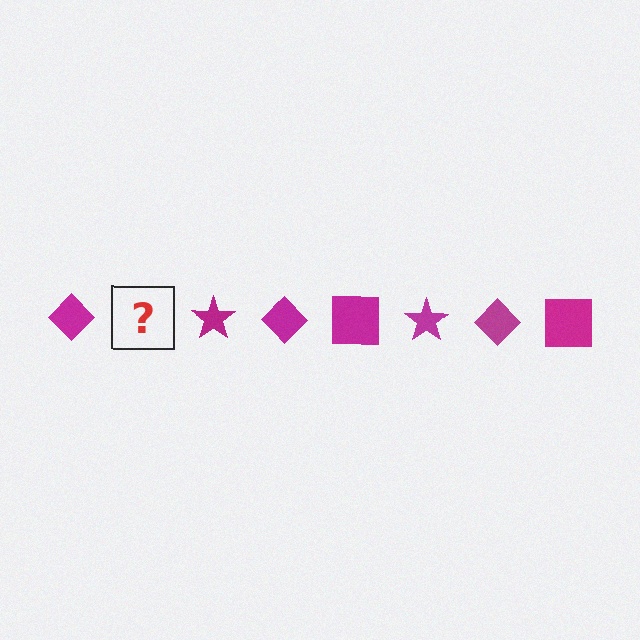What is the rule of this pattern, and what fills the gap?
The rule is that the pattern cycles through diamond, square, star shapes in magenta. The gap should be filled with a magenta square.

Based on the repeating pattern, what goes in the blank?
The blank should be a magenta square.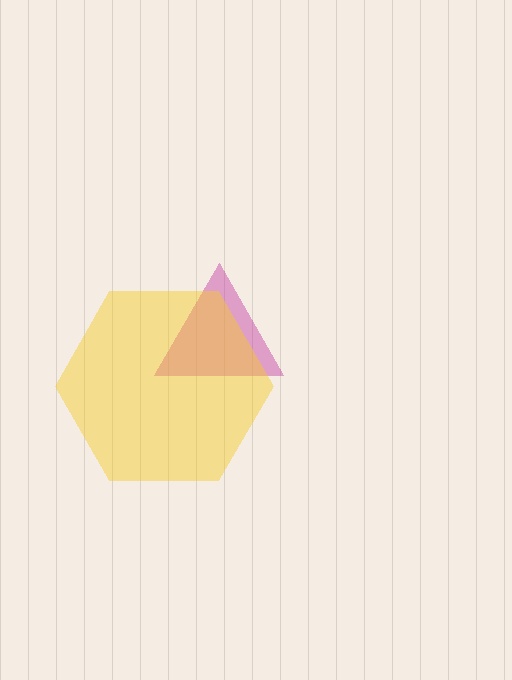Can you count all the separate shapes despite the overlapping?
Yes, there are 2 separate shapes.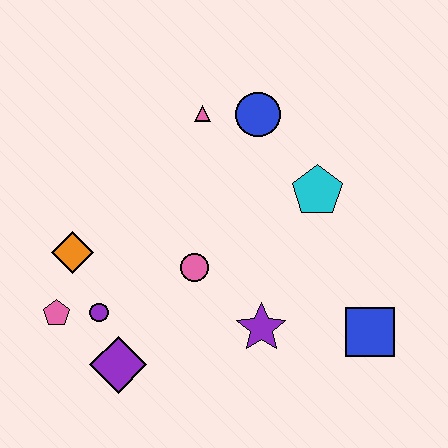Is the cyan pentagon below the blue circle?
Yes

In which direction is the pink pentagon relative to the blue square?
The pink pentagon is to the left of the blue square.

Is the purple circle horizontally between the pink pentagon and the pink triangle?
Yes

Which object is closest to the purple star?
The pink circle is closest to the purple star.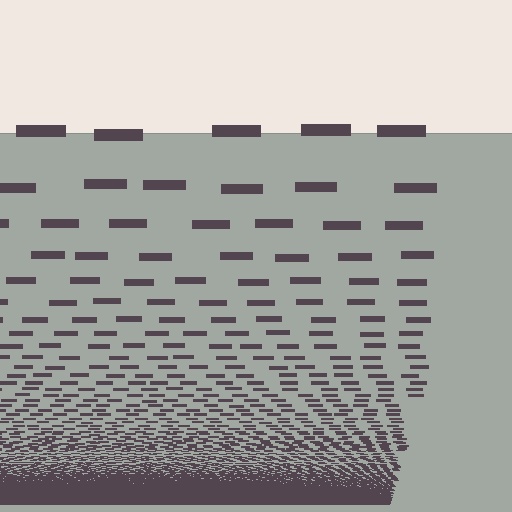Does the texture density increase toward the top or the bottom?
Density increases toward the bottom.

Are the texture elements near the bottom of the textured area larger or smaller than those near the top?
Smaller. The gradient is inverted — elements near the bottom are smaller and denser.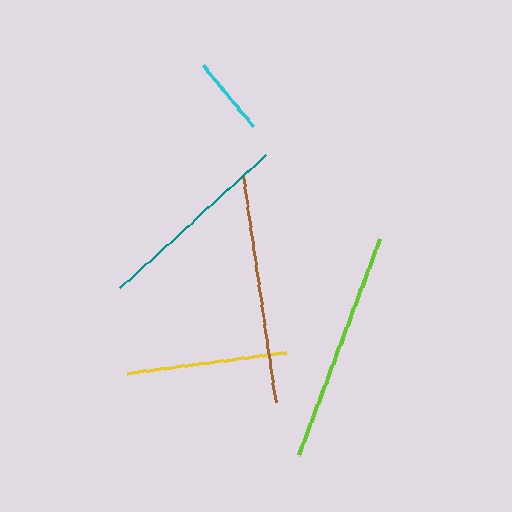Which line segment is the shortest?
The cyan line is the shortest at approximately 79 pixels.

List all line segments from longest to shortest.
From longest to shortest: lime, brown, teal, yellow, cyan.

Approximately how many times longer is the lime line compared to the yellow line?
The lime line is approximately 1.4 times the length of the yellow line.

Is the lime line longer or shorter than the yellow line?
The lime line is longer than the yellow line.